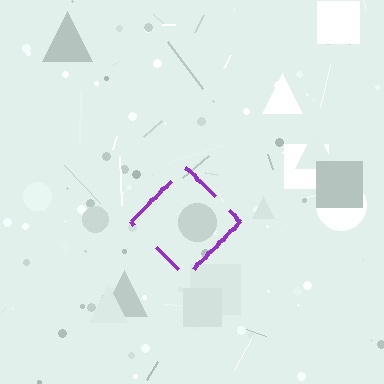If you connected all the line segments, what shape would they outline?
They would outline a diamond.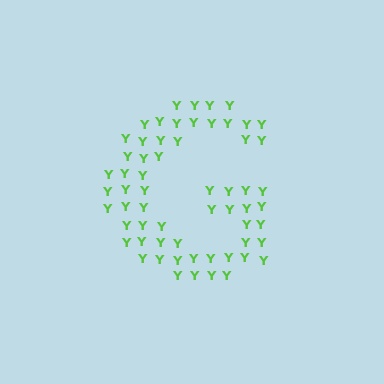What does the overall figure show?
The overall figure shows the letter G.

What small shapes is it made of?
It is made of small letter Y's.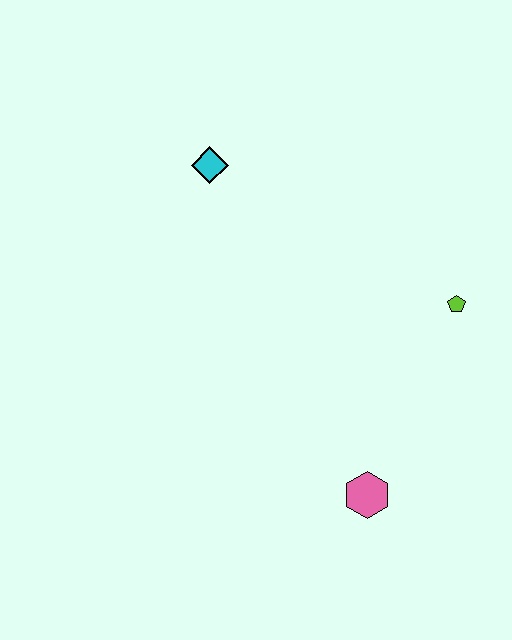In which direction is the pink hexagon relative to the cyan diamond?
The pink hexagon is below the cyan diamond.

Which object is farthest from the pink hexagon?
The cyan diamond is farthest from the pink hexagon.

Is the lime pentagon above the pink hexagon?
Yes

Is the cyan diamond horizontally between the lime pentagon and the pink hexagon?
No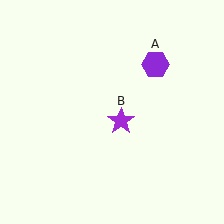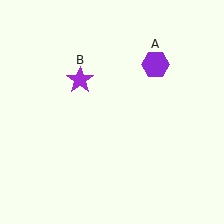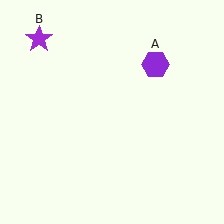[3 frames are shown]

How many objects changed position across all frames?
1 object changed position: purple star (object B).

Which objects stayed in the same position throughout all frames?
Purple hexagon (object A) remained stationary.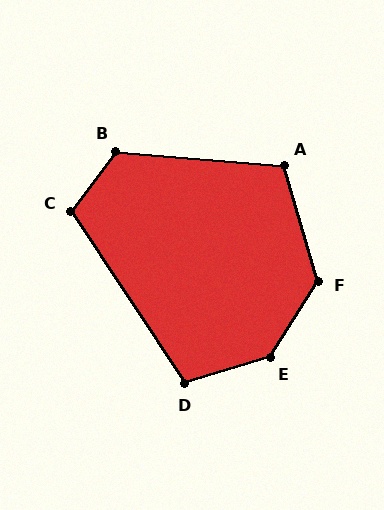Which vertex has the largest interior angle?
E, at approximately 139 degrees.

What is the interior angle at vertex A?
Approximately 111 degrees (obtuse).